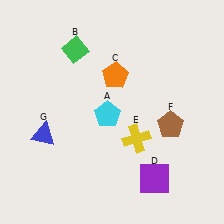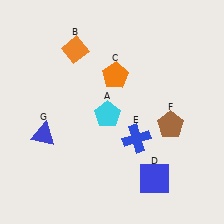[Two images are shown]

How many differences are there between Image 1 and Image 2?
There are 3 differences between the two images.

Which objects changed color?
B changed from green to orange. D changed from purple to blue. E changed from yellow to blue.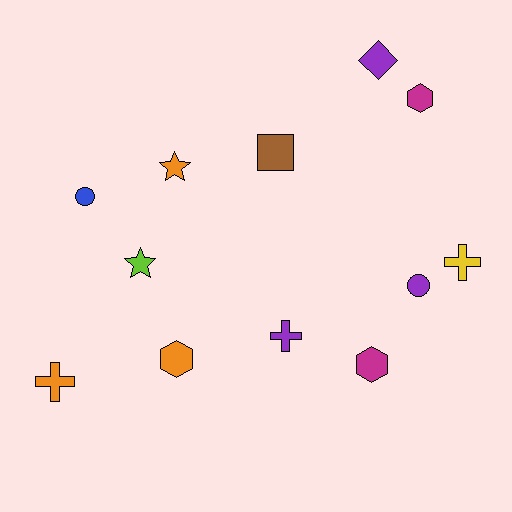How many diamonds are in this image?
There is 1 diamond.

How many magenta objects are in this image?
There are 2 magenta objects.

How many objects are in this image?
There are 12 objects.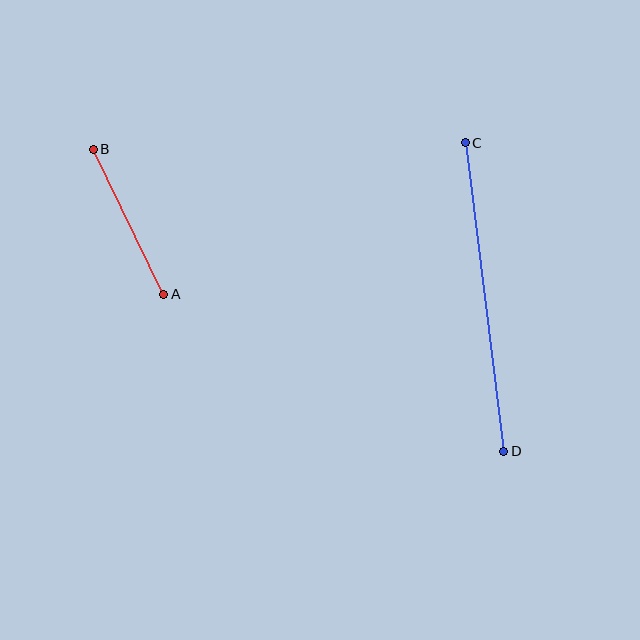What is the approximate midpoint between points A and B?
The midpoint is at approximately (129, 222) pixels.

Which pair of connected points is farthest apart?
Points C and D are farthest apart.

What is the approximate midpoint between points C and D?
The midpoint is at approximately (484, 297) pixels.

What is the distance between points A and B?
The distance is approximately 161 pixels.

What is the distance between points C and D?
The distance is approximately 311 pixels.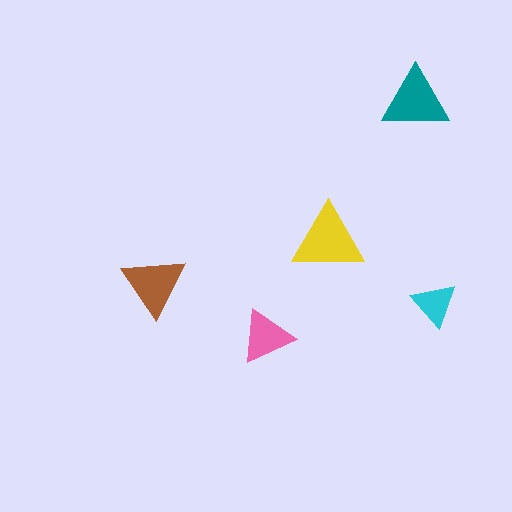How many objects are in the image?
There are 5 objects in the image.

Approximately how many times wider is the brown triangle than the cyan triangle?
About 1.5 times wider.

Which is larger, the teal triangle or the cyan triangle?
The teal one.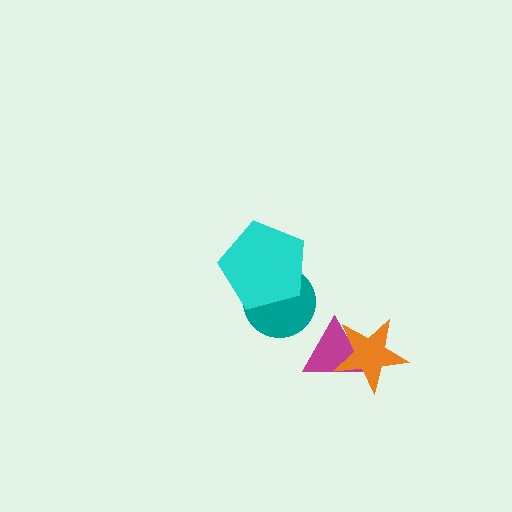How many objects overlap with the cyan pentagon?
1 object overlaps with the cyan pentagon.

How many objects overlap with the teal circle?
1 object overlaps with the teal circle.